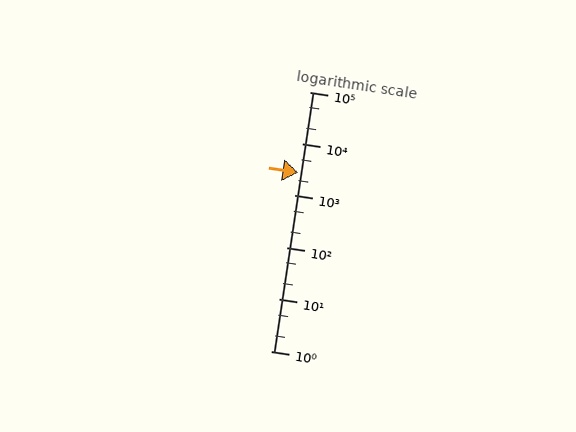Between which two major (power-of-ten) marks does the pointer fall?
The pointer is between 1000 and 10000.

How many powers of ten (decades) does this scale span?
The scale spans 5 decades, from 1 to 100000.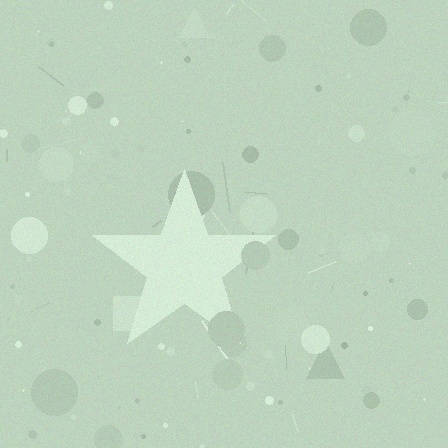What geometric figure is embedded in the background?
A star is embedded in the background.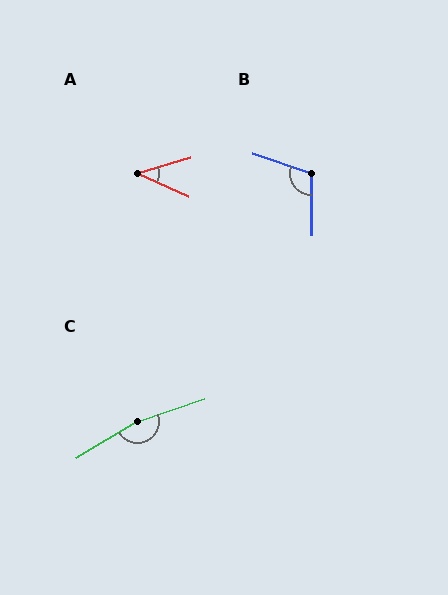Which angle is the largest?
C, at approximately 168 degrees.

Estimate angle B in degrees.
Approximately 110 degrees.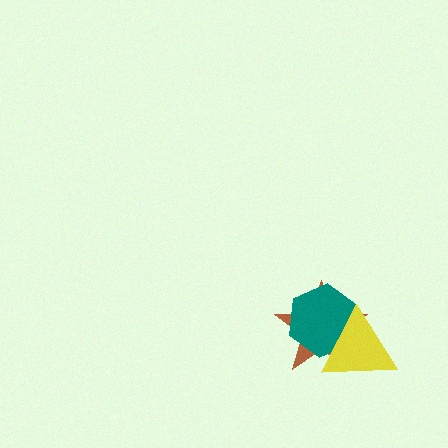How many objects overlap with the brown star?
2 objects overlap with the brown star.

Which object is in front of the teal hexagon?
The yellow triangle is in front of the teal hexagon.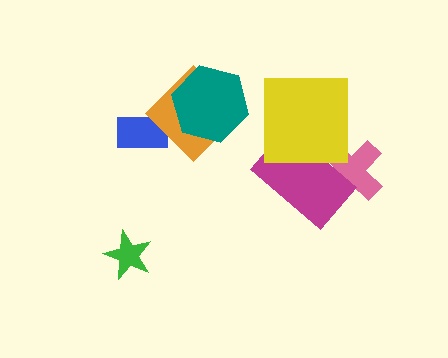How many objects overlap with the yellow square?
1 object overlaps with the yellow square.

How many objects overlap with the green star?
0 objects overlap with the green star.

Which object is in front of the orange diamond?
The teal hexagon is in front of the orange diamond.